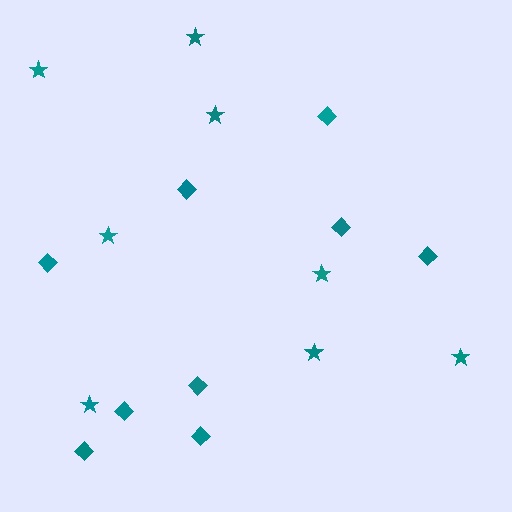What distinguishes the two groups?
There are 2 groups: one group of stars (8) and one group of diamonds (9).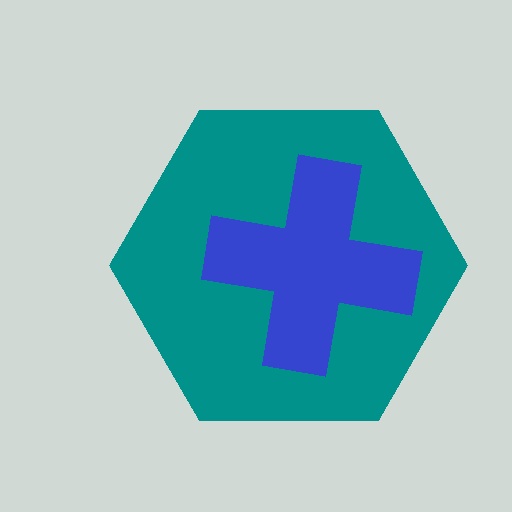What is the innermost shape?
The blue cross.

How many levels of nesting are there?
2.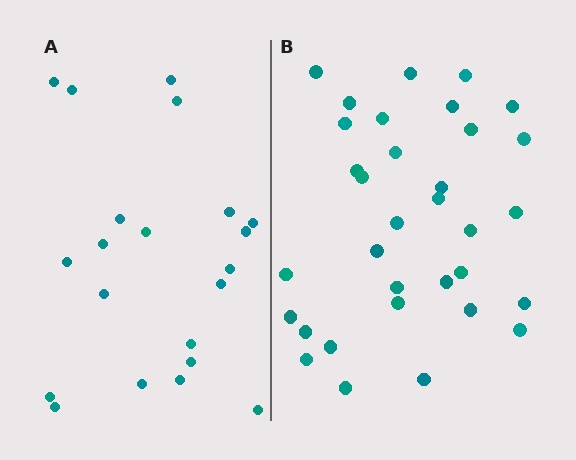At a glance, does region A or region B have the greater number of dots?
Region B (the right region) has more dots.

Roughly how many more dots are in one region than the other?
Region B has roughly 12 or so more dots than region A.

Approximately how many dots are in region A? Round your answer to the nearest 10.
About 20 dots. (The exact count is 21, which rounds to 20.)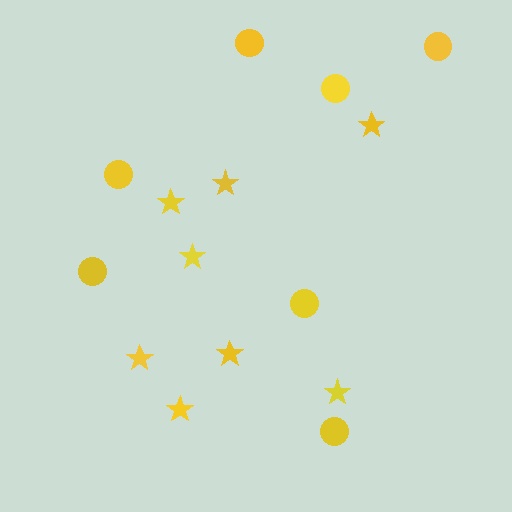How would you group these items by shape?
There are 2 groups: one group of circles (7) and one group of stars (8).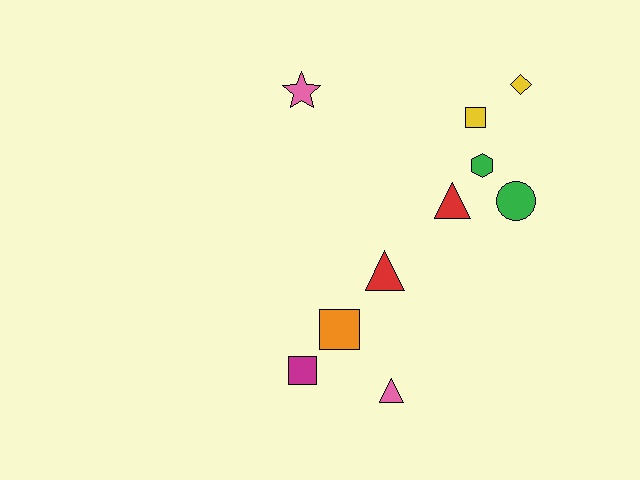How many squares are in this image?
There are 3 squares.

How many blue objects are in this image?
There are no blue objects.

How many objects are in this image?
There are 10 objects.